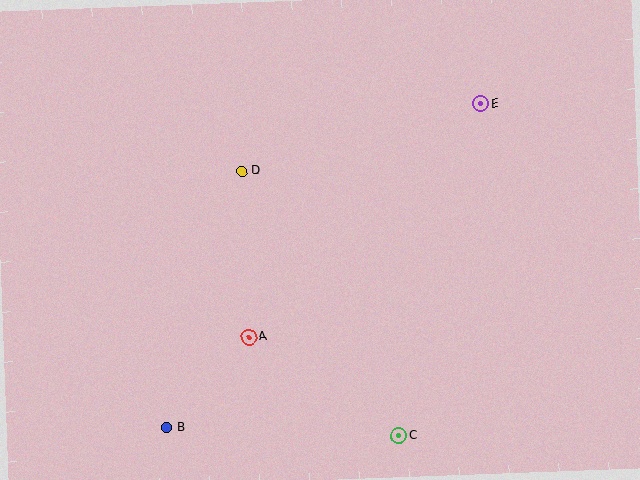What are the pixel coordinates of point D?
Point D is at (241, 171).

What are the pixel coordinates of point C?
Point C is at (399, 436).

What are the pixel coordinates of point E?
Point E is at (481, 104).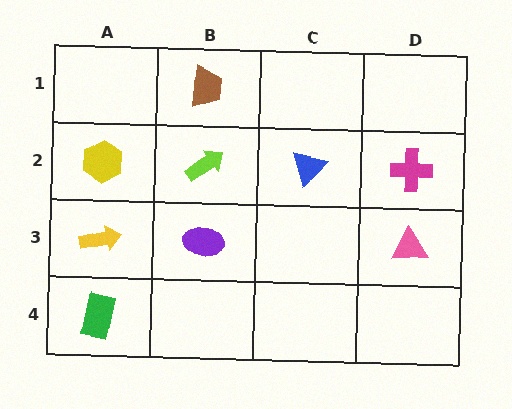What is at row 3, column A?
A yellow arrow.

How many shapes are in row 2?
4 shapes.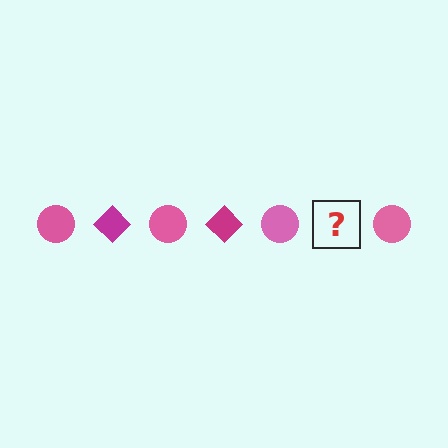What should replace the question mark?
The question mark should be replaced with a magenta diamond.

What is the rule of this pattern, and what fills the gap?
The rule is that the pattern alternates between pink circle and magenta diamond. The gap should be filled with a magenta diamond.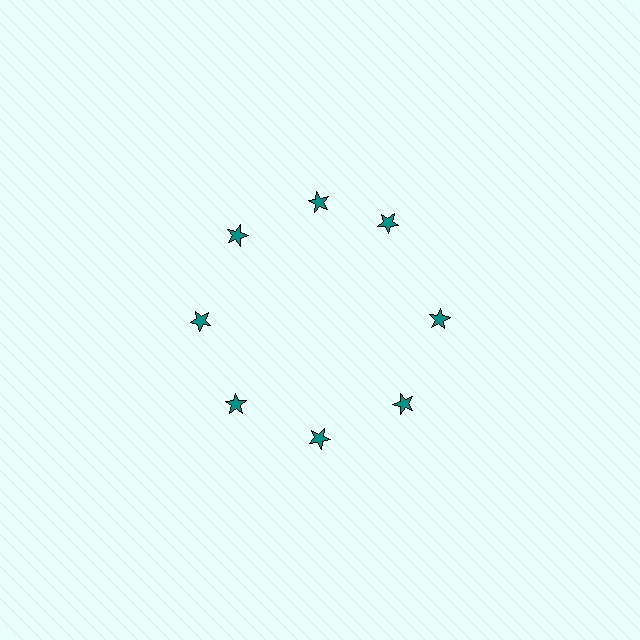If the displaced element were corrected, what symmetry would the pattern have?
It would have 8-fold rotational symmetry — the pattern would map onto itself every 45 degrees.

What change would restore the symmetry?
The symmetry would be restored by rotating it back into even spacing with its neighbors so that all 8 stars sit at equal angles and equal distance from the center.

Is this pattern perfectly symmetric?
No. The 8 teal stars are arranged in a ring, but one element near the 2 o'clock position is rotated out of alignment along the ring, breaking the 8-fold rotational symmetry.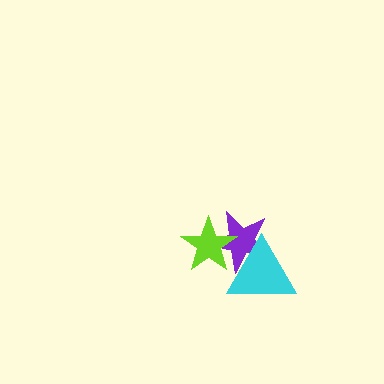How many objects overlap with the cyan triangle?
2 objects overlap with the cyan triangle.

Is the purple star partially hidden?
Yes, it is partially covered by another shape.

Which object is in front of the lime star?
The cyan triangle is in front of the lime star.